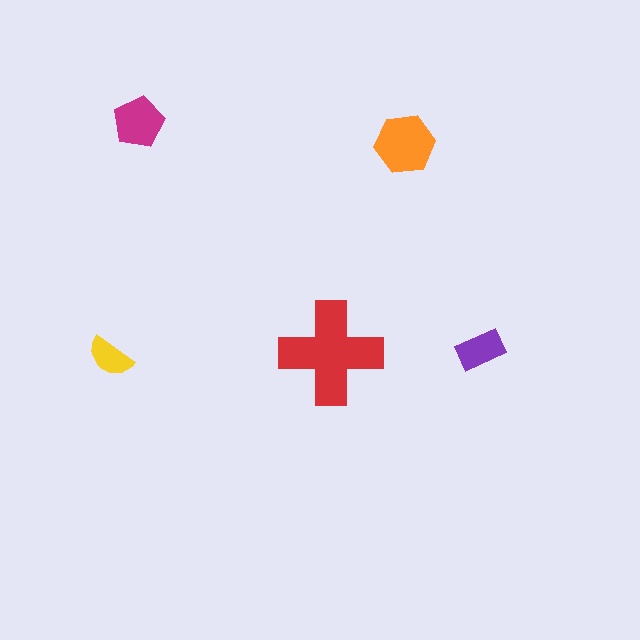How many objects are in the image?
There are 5 objects in the image.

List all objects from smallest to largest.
The yellow semicircle, the purple rectangle, the magenta pentagon, the orange hexagon, the red cross.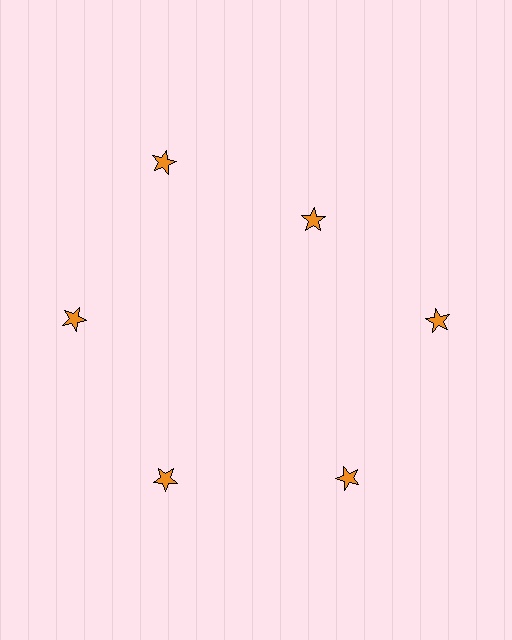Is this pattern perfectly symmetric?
No. The 6 orange stars are arranged in a ring, but one element near the 1 o'clock position is pulled inward toward the center, breaking the 6-fold rotational symmetry.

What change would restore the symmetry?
The symmetry would be restored by moving it outward, back onto the ring so that all 6 stars sit at equal angles and equal distance from the center.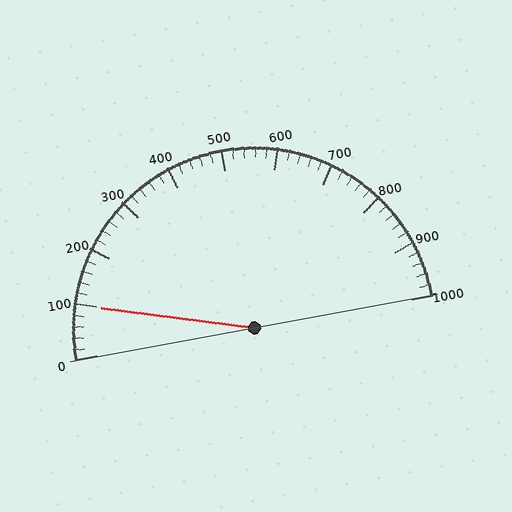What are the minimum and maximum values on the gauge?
The gauge ranges from 0 to 1000.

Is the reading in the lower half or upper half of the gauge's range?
The reading is in the lower half of the range (0 to 1000).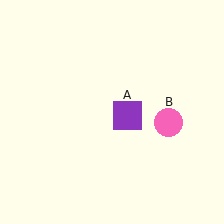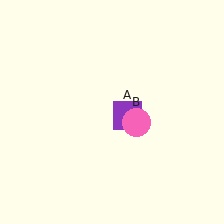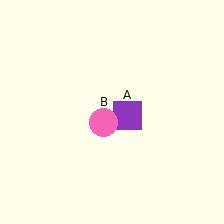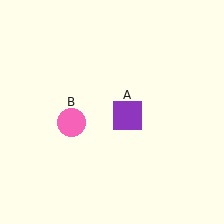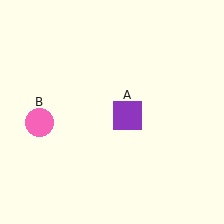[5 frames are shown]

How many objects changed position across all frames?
1 object changed position: pink circle (object B).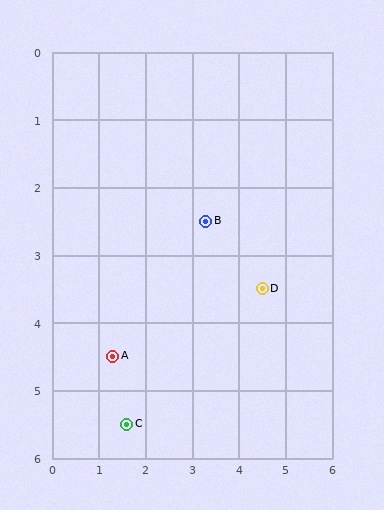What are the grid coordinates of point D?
Point D is at approximately (4.5, 3.5).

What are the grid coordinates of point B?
Point B is at approximately (3.3, 2.5).